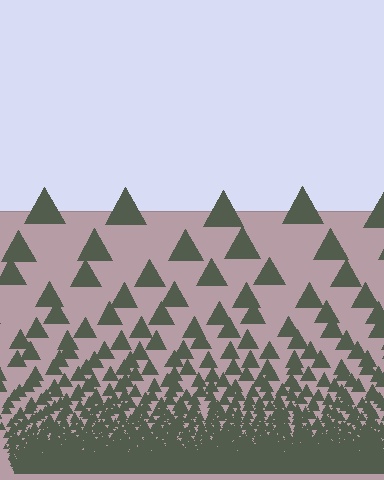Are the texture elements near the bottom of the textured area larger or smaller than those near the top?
Smaller. The gradient is inverted — elements near the bottom are smaller and denser.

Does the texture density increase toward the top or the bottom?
Density increases toward the bottom.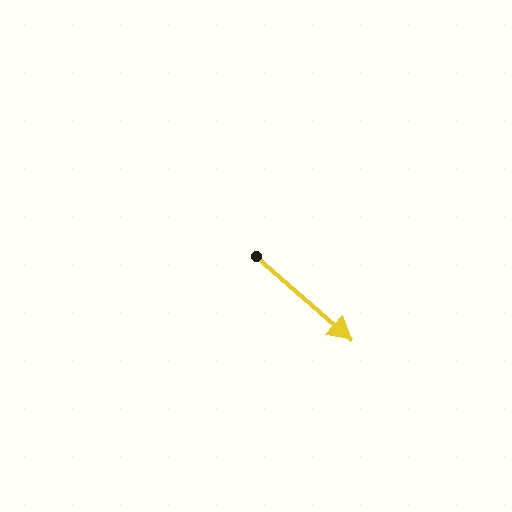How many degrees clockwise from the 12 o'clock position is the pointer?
Approximately 131 degrees.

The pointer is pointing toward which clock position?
Roughly 4 o'clock.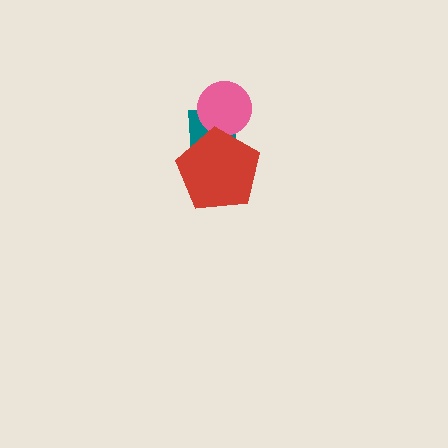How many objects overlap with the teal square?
2 objects overlap with the teal square.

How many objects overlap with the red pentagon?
2 objects overlap with the red pentagon.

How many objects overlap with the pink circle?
2 objects overlap with the pink circle.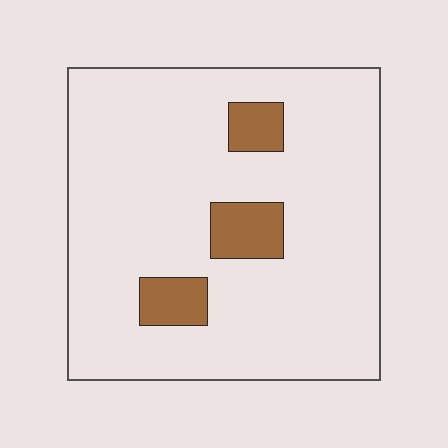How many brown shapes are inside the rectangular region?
3.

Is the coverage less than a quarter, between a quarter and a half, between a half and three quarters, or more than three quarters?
Less than a quarter.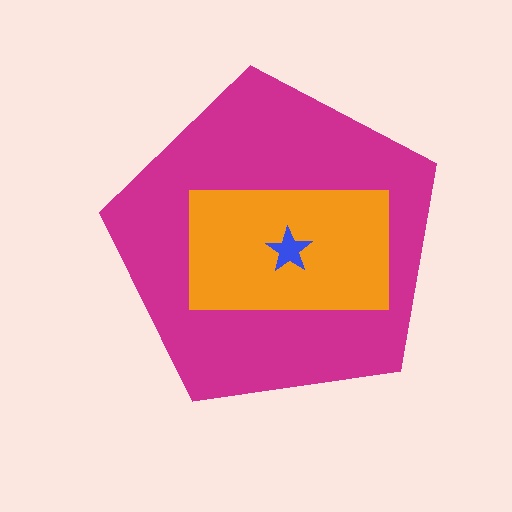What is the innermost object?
The blue star.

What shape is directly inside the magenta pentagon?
The orange rectangle.